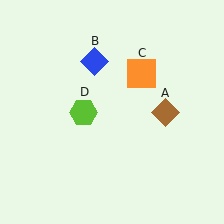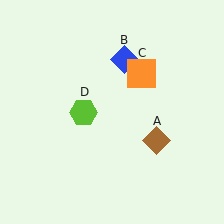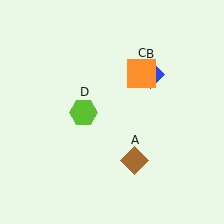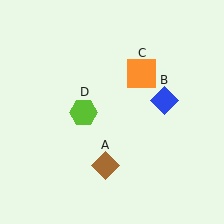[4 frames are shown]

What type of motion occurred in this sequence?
The brown diamond (object A), blue diamond (object B) rotated clockwise around the center of the scene.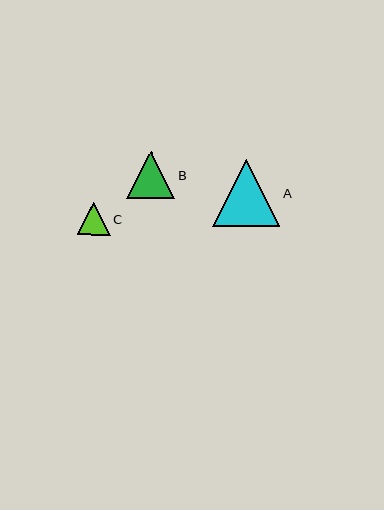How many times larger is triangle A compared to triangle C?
Triangle A is approximately 2.1 times the size of triangle C.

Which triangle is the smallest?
Triangle C is the smallest with a size of approximately 33 pixels.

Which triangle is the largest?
Triangle A is the largest with a size of approximately 68 pixels.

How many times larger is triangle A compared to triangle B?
Triangle A is approximately 1.4 times the size of triangle B.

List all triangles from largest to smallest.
From largest to smallest: A, B, C.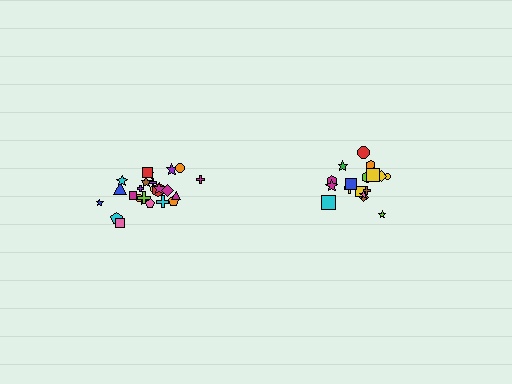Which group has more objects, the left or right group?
The left group.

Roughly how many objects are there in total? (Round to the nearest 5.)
Roughly 45 objects in total.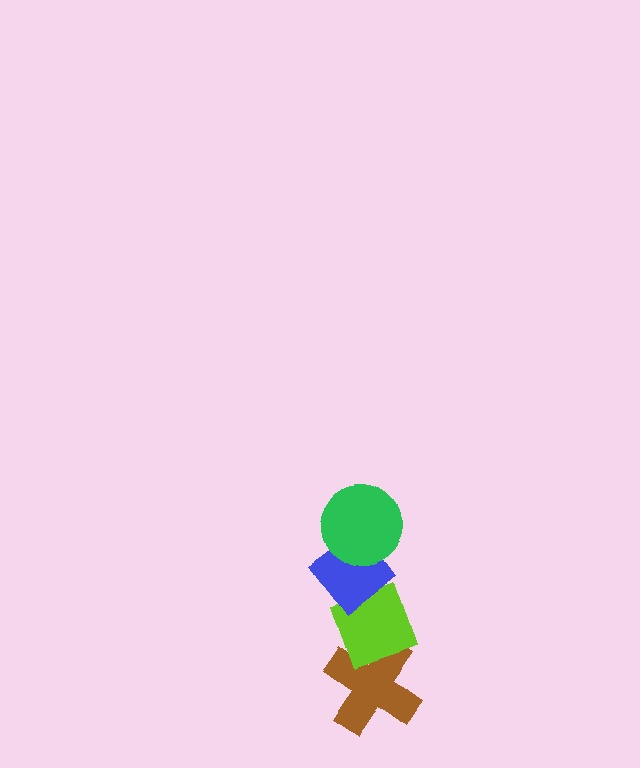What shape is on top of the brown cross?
The lime diamond is on top of the brown cross.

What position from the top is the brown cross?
The brown cross is 4th from the top.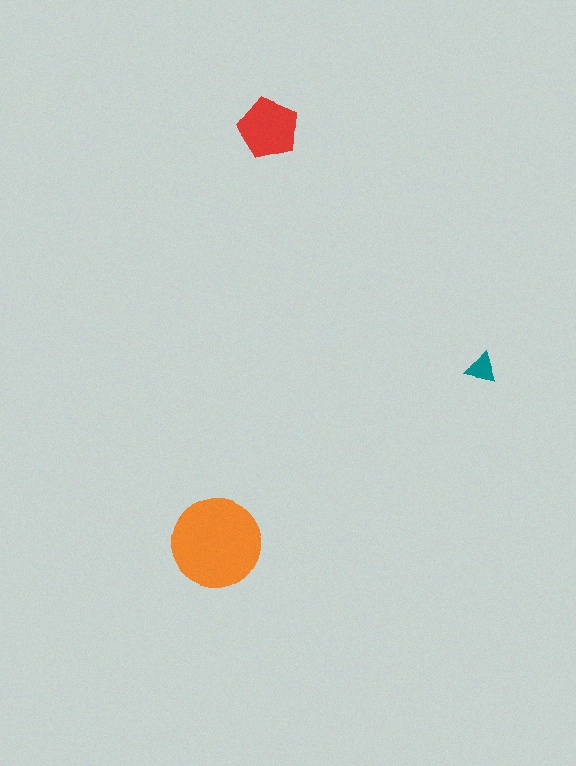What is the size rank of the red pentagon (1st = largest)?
2nd.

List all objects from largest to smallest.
The orange circle, the red pentagon, the teal triangle.